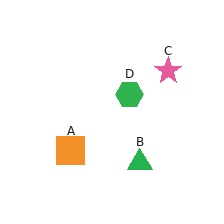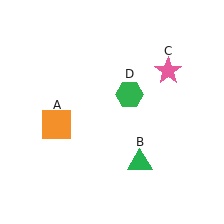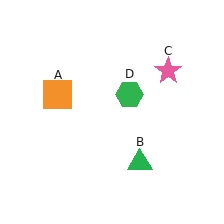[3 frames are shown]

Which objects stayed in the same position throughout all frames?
Green triangle (object B) and pink star (object C) and green hexagon (object D) remained stationary.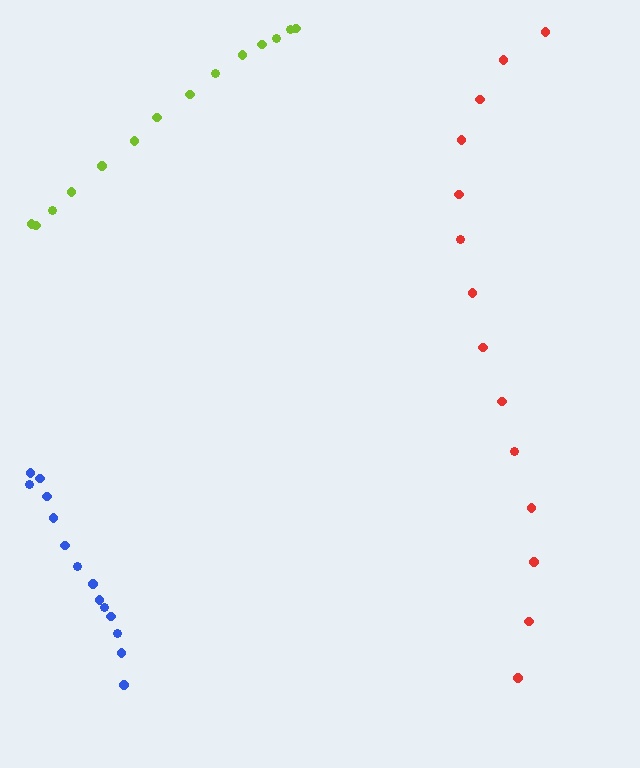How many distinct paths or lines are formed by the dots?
There are 3 distinct paths.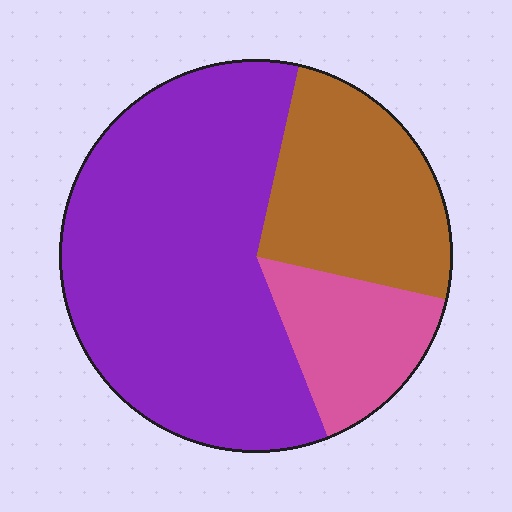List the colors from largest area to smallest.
From largest to smallest: purple, brown, pink.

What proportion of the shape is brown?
Brown takes up about one quarter (1/4) of the shape.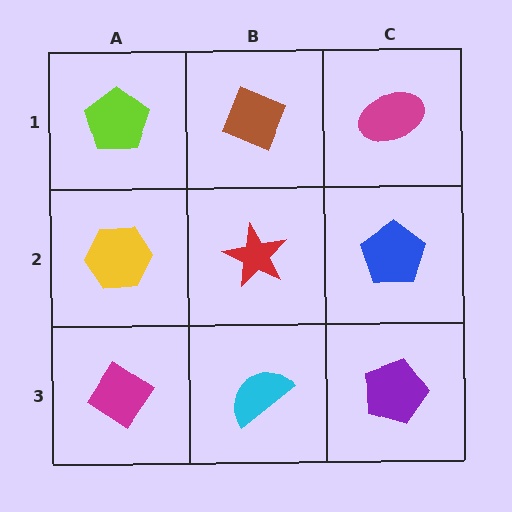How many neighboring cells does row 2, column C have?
3.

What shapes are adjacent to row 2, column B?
A brown diamond (row 1, column B), a cyan semicircle (row 3, column B), a yellow hexagon (row 2, column A), a blue pentagon (row 2, column C).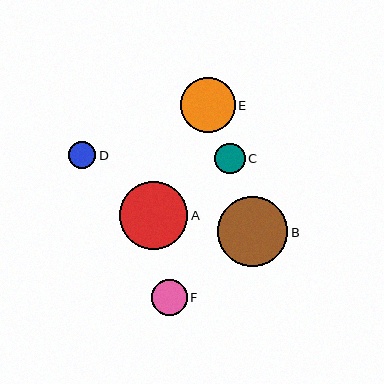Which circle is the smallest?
Circle D is the smallest with a size of approximately 27 pixels.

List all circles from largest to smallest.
From largest to smallest: B, A, E, F, C, D.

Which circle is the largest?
Circle B is the largest with a size of approximately 70 pixels.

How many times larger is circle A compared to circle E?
Circle A is approximately 1.3 times the size of circle E.